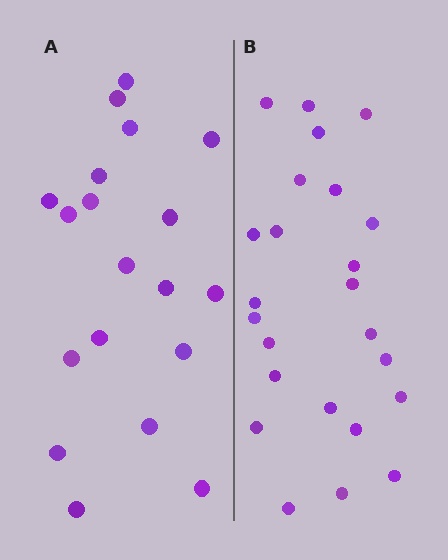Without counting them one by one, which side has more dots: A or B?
Region B (the right region) has more dots.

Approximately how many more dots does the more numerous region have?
Region B has about 5 more dots than region A.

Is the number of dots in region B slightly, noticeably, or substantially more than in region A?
Region B has noticeably more, but not dramatically so. The ratio is roughly 1.3 to 1.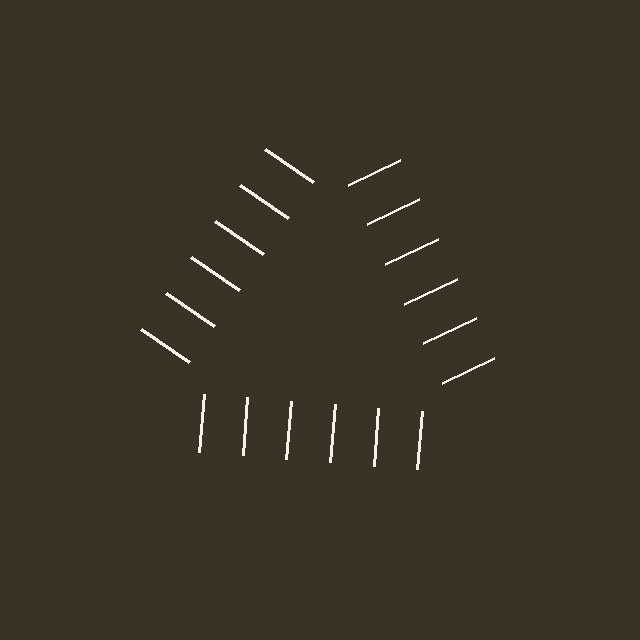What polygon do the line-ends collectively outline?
An illusory triangle — the line segments terminate on its edges but no continuous stroke is drawn.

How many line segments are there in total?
18 — 6 along each of the 3 edges.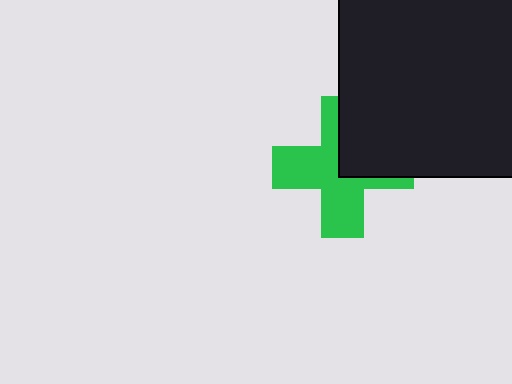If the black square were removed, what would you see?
You would see the complete green cross.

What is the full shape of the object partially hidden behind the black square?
The partially hidden object is a green cross.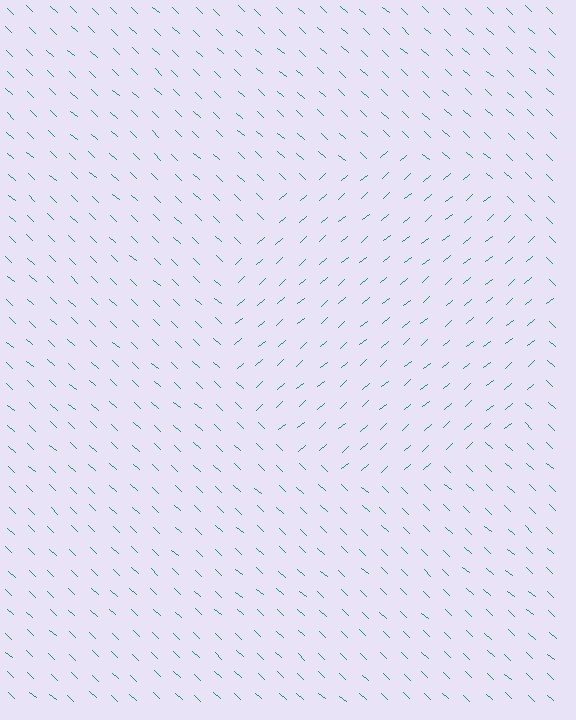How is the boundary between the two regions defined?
The boundary is defined purely by a change in line orientation (approximately 84 degrees difference). All lines are the same color and thickness.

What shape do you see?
I see a circle.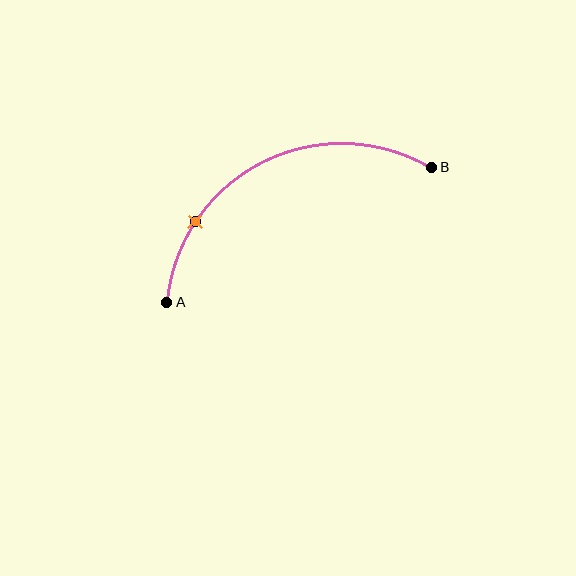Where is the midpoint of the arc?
The arc midpoint is the point on the curve farthest from the straight line joining A and B. It sits above that line.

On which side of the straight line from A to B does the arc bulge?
The arc bulges above the straight line connecting A and B.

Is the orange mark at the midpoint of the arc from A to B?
No. The orange mark lies on the arc but is closer to endpoint A. The arc midpoint would be at the point on the curve equidistant along the arc from both A and B.